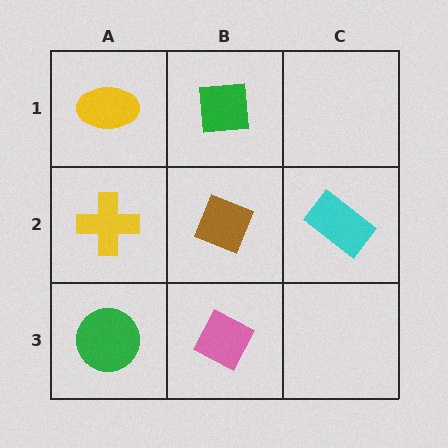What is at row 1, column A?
A yellow ellipse.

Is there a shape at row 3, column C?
No, that cell is empty.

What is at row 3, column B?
A pink diamond.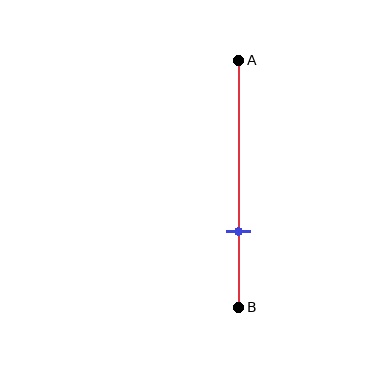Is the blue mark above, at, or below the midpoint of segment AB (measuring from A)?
The blue mark is below the midpoint of segment AB.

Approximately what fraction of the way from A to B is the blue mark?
The blue mark is approximately 70% of the way from A to B.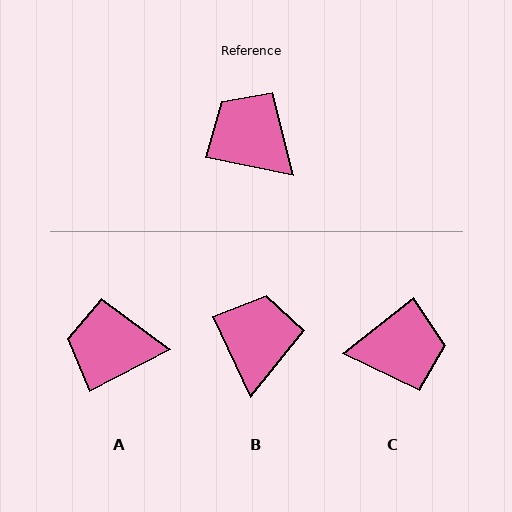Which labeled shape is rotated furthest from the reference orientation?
C, about 130 degrees away.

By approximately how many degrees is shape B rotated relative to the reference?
Approximately 53 degrees clockwise.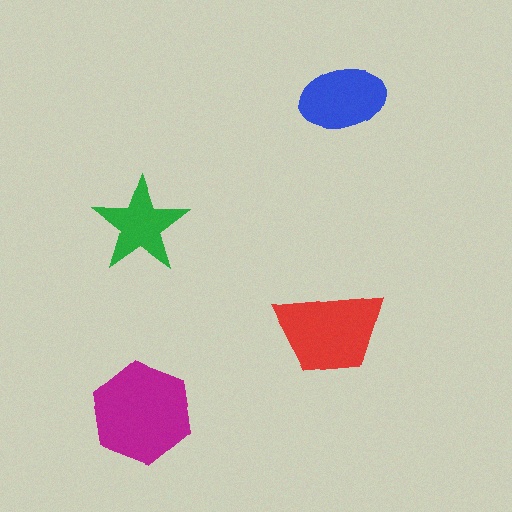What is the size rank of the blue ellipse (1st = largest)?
3rd.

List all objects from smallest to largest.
The green star, the blue ellipse, the red trapezoid, the magenta hexagon.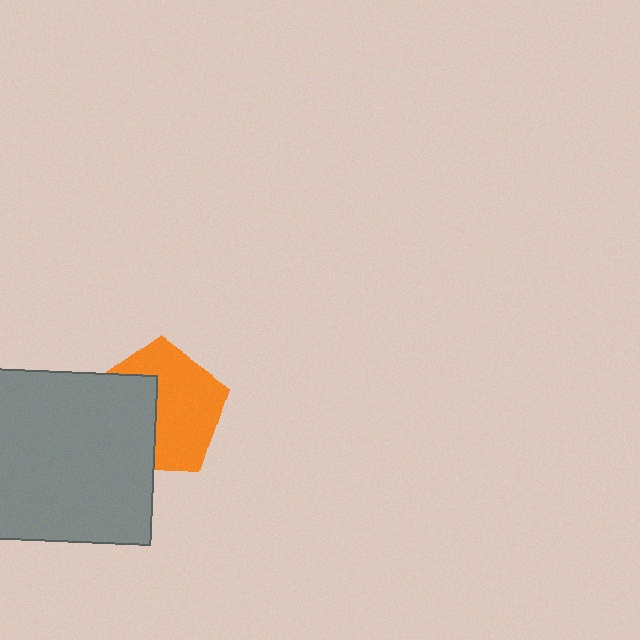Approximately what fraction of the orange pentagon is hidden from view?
Roughly 42% of the orange pentagon is hidden behind the gray square.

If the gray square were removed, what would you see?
You would see the complete orange pentagon.